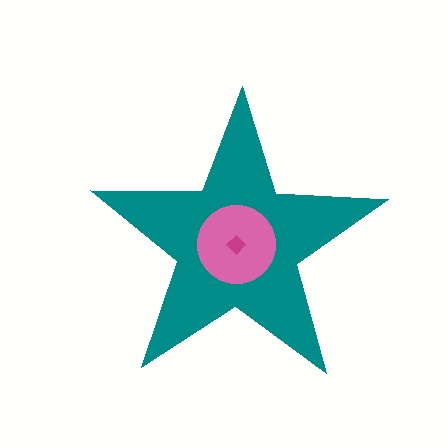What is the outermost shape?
The teal star.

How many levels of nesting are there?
3.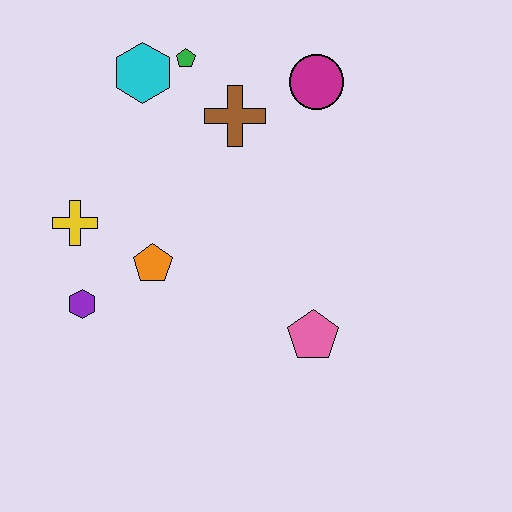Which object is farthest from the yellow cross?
The magenta circle is farthest from the yellow cross.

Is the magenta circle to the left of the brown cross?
No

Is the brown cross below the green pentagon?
Yes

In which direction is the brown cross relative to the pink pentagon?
The brown cross is above the pink pentagon.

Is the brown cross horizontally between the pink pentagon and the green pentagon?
Yes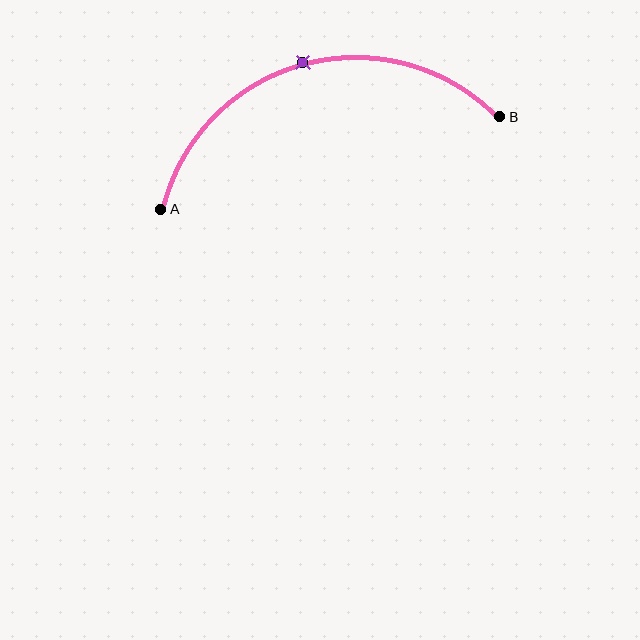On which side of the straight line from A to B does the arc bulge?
The arc bulges above the straight line connecting A and B.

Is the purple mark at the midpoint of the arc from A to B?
Yes. The purple mark lies on the arc at equal arc-length from both A and B — it is the arc midpoint.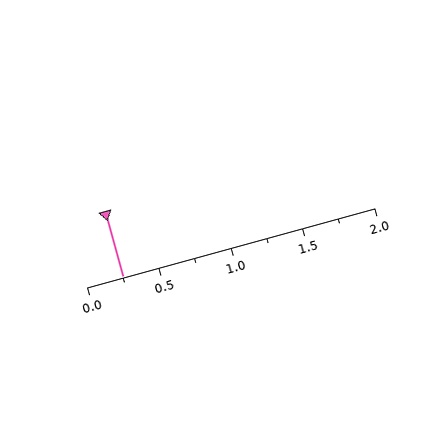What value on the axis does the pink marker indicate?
The marker indicates approximately 0.25.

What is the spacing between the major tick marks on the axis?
The major ticks are spaced 0.5 apart.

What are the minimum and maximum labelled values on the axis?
The axis runs from 0.0 to 2.0.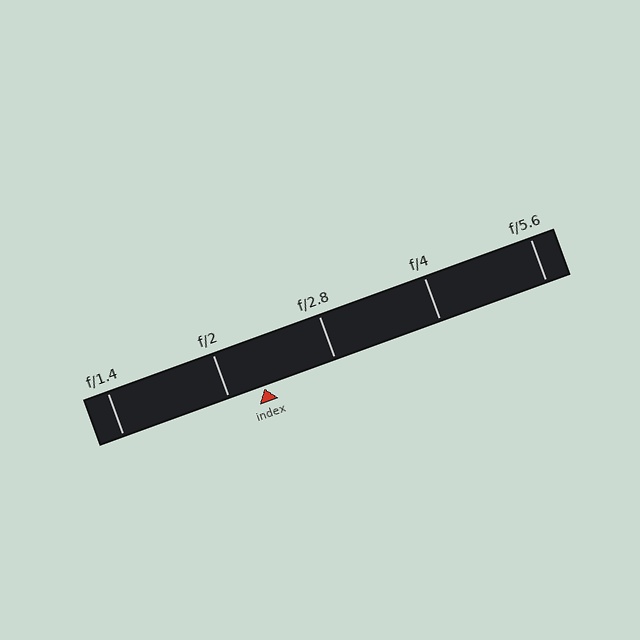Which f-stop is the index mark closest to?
The index mark is closest to f/2.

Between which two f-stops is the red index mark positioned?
The index mark is between f/2 and f/2.8.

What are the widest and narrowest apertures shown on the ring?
The widest aperture shown is f/1.4 and the narrowest is f/5.6.